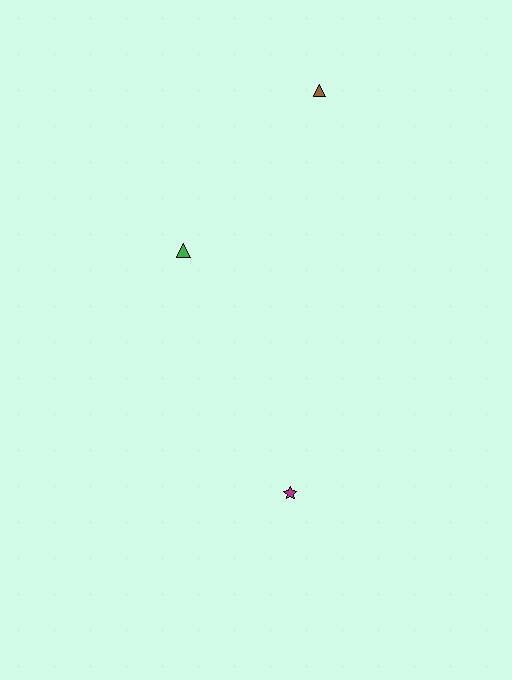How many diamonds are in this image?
There are no diamonds.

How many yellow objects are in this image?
There are no yellow objects.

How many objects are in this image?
There are 3 objects.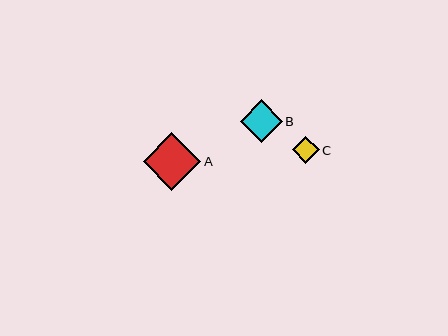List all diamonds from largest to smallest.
From largest to smallest: A, B, C.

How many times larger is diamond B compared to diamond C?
Diamond B is approximately 1.6 times the size of diamond C.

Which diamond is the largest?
Diamond A is the largest with a size of approximately 57 pixels.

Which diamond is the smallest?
Diamond C is the smallest with a size of approximately 27 pixels.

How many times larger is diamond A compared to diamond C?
Diamond A is approximately 2.1 times the size of diamond C.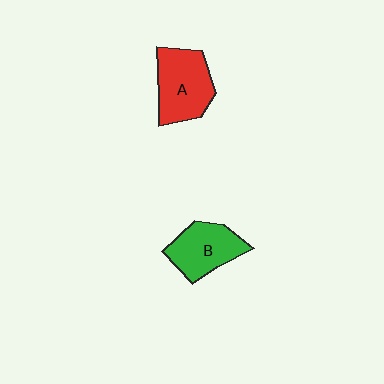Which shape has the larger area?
Shape A (red).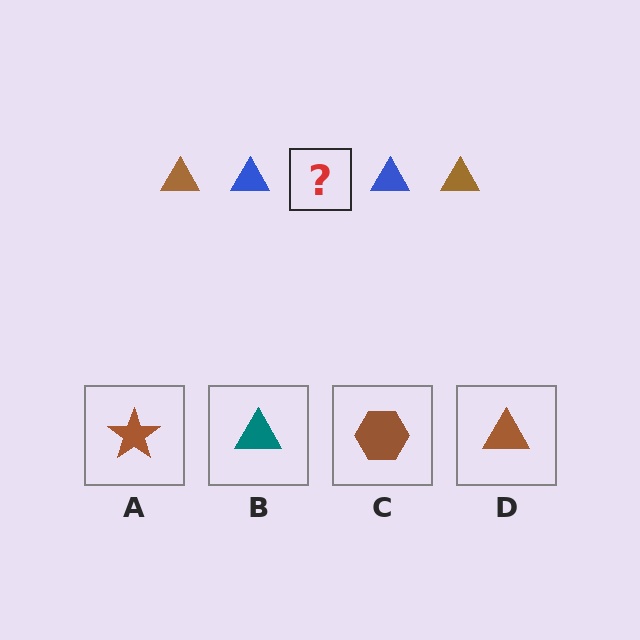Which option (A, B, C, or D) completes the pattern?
D.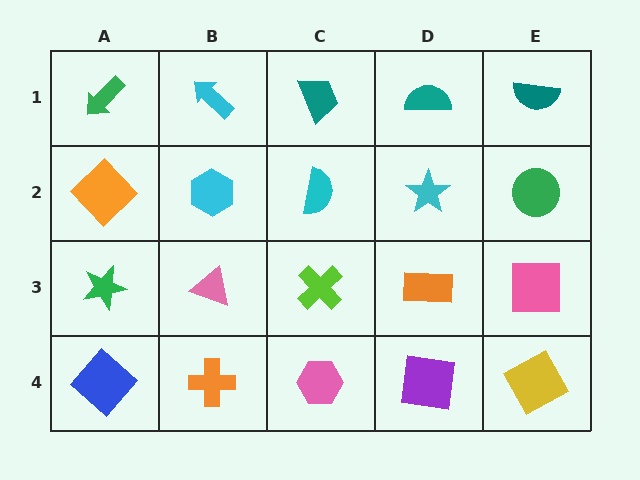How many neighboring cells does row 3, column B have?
4.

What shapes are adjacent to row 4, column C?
A lime cross (row 3, column C), an orange cross (row 4, column B), a purple square (row 4, column D).